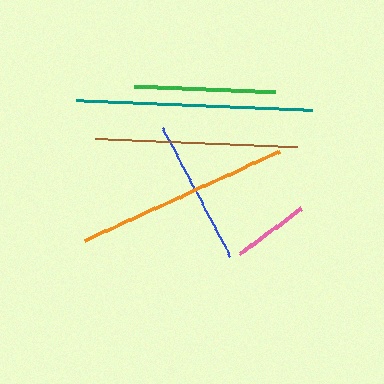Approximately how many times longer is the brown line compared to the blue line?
The brown line is approximately 1.4 times the length of the blue line.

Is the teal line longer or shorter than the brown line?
The teal line is longer than the brown line.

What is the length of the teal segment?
The teal segment is approximately 237 pixels long.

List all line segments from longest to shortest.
From longest to shortest: teal, orange, brown, blue, green, pink.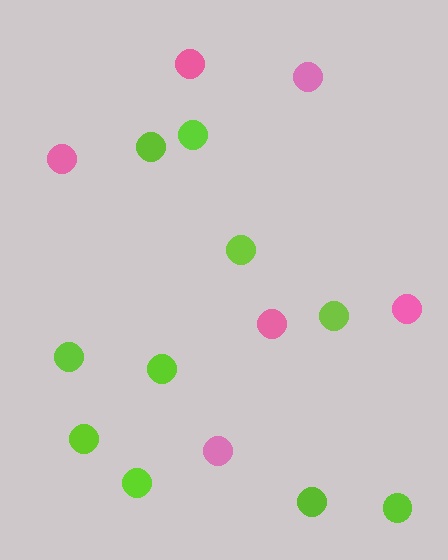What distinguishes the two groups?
There are 2 groups: one group of pink circles (6) and one group of lime circles (10).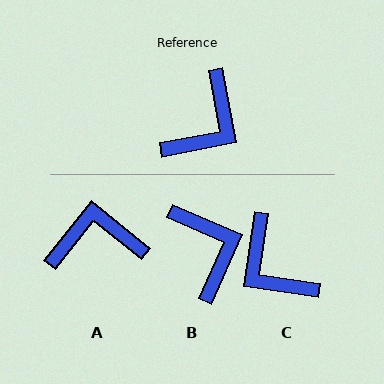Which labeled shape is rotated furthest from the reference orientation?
A, about 131 degrees away.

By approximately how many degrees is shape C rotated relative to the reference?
Approximately 109 degrees clockwise.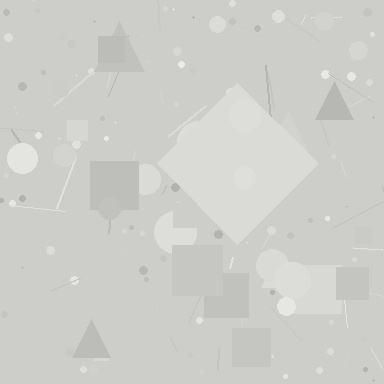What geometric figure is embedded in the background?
A diamond is embedded in the background.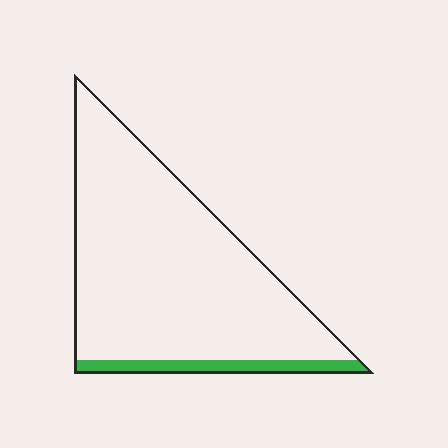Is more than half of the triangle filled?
No.